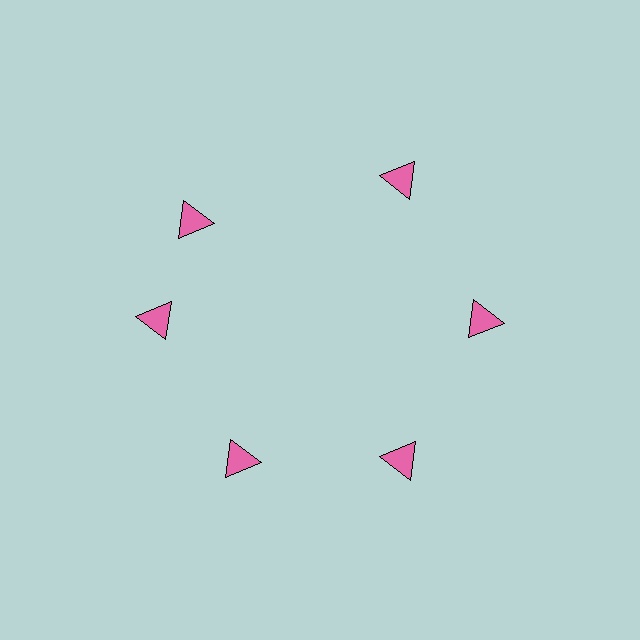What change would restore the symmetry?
The symmetry would be restored by rotating it back into even spacing with its neighbors so that all 6 triangles sit at equal angles and equal distance from the center.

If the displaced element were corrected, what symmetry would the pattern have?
It would have 6-fold rotational symmetry — the pattern would map onto itself every 60 degrees.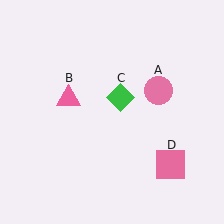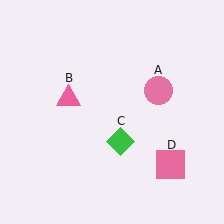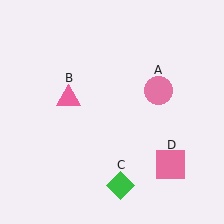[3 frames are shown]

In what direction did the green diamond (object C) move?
The green diamond (object C) moved down.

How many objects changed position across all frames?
1 object changed position: green diamond (object C).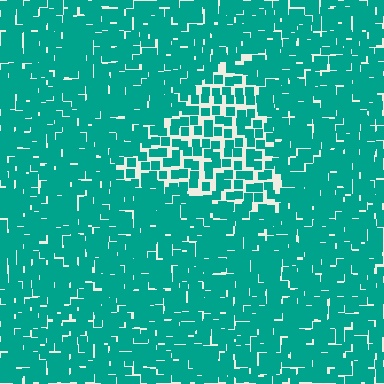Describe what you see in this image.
The image contains small teal elements arranged at two different densities. A triangle-shaped region is visible where the elements are less densely packed than the surrounding area.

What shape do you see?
I see a triangle.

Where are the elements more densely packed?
The elements are more densely packed outside the triangle boundary.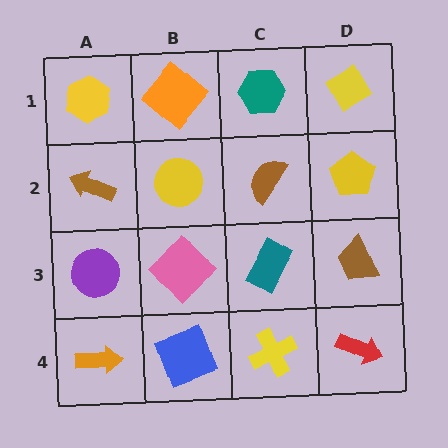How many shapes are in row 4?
4 shapes.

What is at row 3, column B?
A pink diamond.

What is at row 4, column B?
A blue square.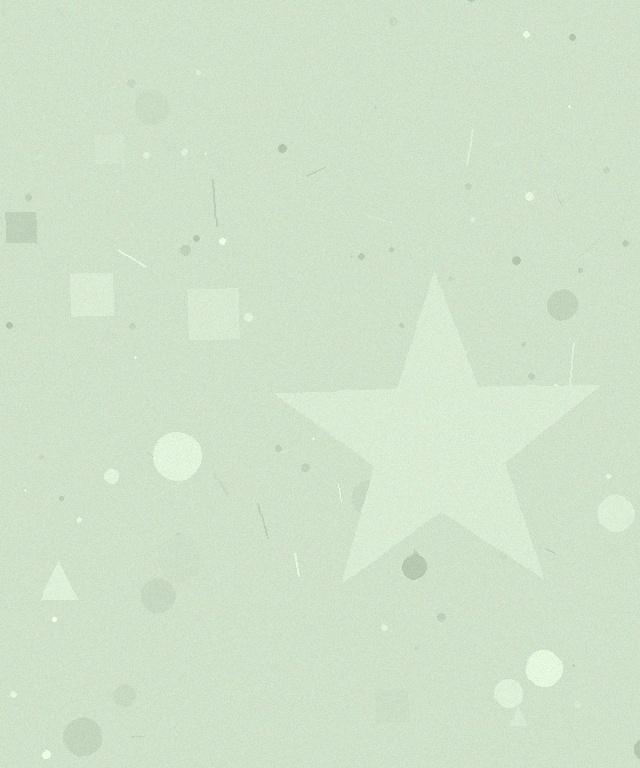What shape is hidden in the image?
A star is hidden in the image.